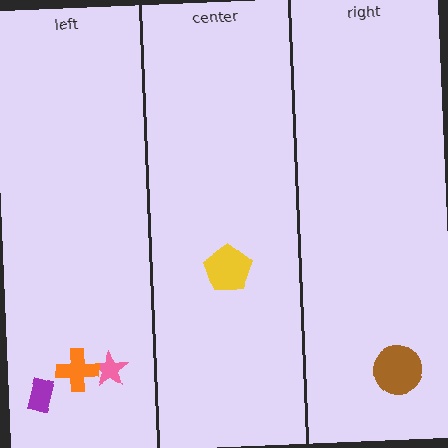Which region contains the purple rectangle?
The left region.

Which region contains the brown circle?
The right region.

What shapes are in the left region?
The purple rectangle, the pink star, the orange cross.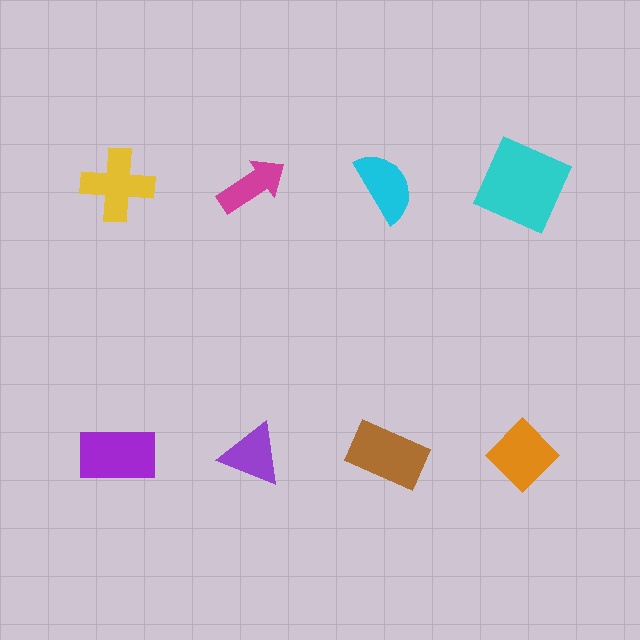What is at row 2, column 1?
A purple rectangle.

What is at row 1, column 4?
A cyan square.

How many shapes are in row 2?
4 shapes.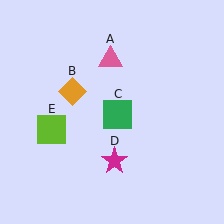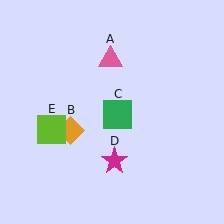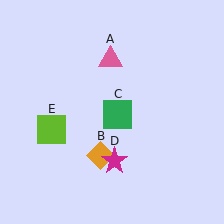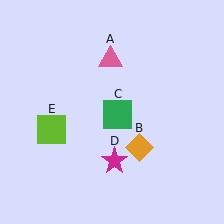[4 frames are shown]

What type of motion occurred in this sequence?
The orange diamond (object B) rotated counterclockwise around the center of the scene.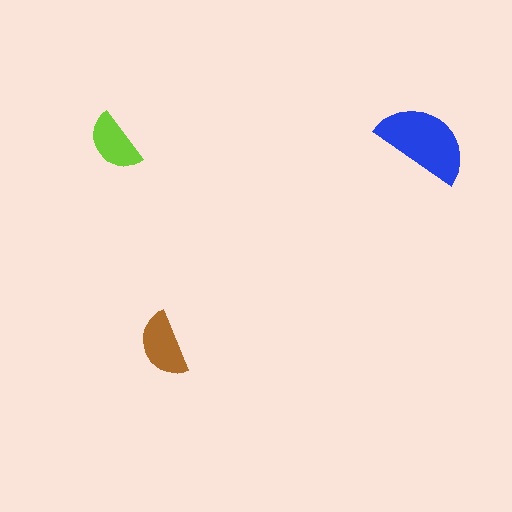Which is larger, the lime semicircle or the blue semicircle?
The blue one.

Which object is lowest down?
The brown semicircle is bottommost.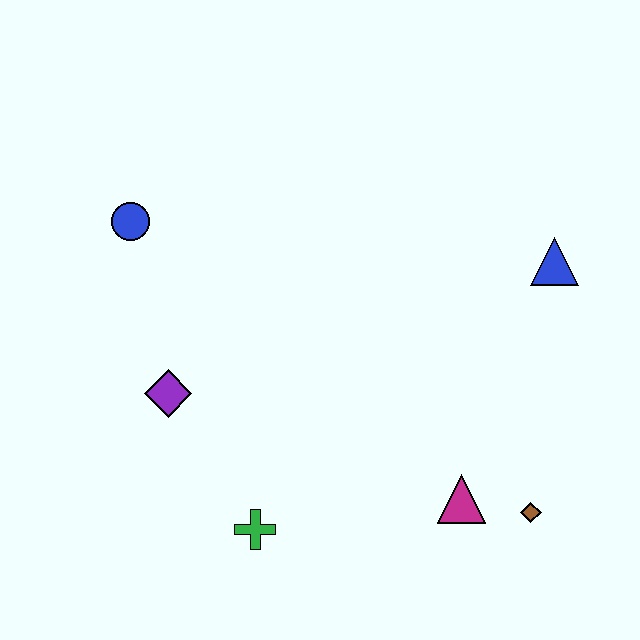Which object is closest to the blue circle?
The purple diamond is closest to the blue circle.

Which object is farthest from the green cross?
The blue triangle is farthest from the green cross.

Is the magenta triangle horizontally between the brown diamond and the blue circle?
Yes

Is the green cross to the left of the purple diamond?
No